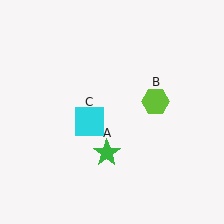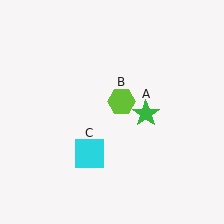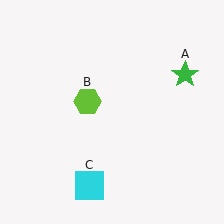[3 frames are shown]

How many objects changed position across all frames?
3 objects changed position: green star (object A), lime hexagon (object B), cyan square (object C).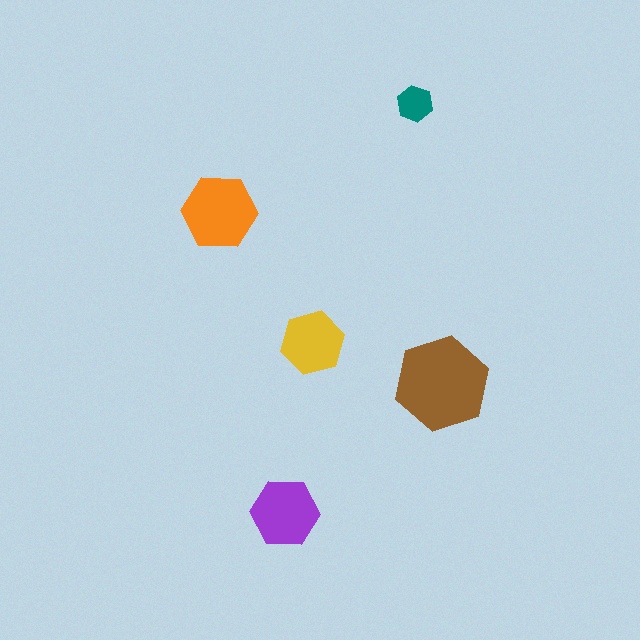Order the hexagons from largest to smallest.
the brown one, the orange one, the purple one, the yellow one, the teal one.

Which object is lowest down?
The purple hexagon is bottommost.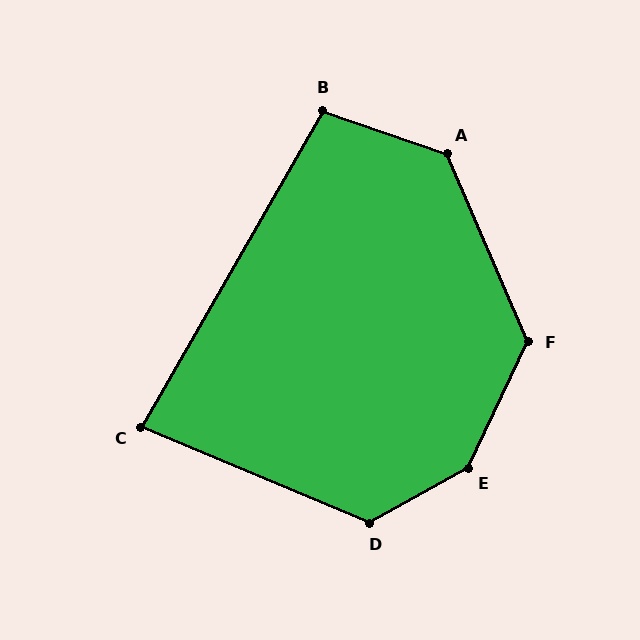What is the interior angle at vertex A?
Approximately 132 degrees (obtuse).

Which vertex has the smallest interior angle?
C, at approximately 83 degrees.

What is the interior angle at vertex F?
Approximately 131 degrees (obtuse).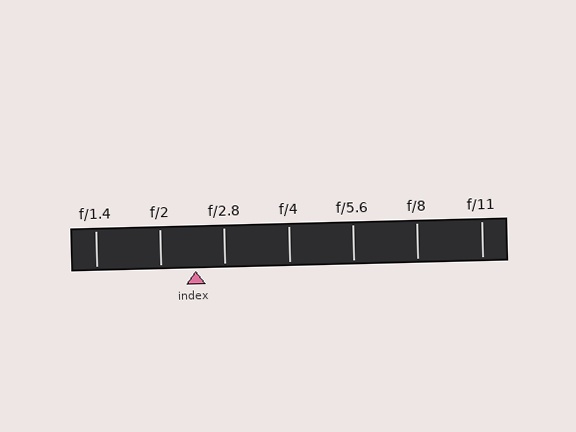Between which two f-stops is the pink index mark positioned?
The index mark is between f/2 and f/2.8.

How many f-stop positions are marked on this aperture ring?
There are 7 f-stop positions marked.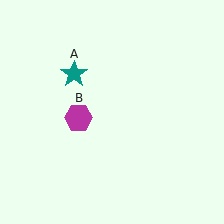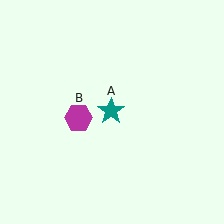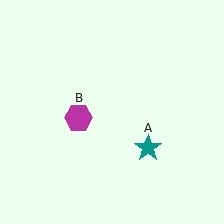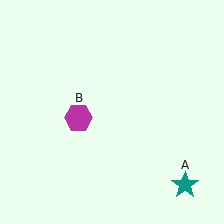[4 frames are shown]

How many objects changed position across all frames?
1 object changed position: teal star (object A).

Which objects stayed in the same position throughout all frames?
Magenta hexagon (object B) remained stationary.